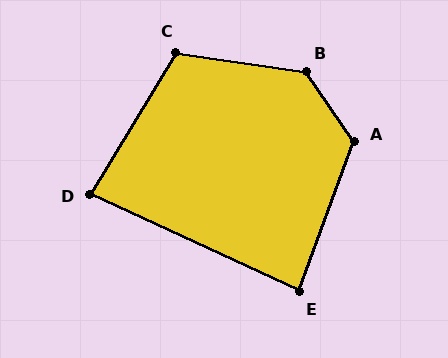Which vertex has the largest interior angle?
B, at approximately 133 degrees.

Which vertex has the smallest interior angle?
D, at approximately 84 degrees.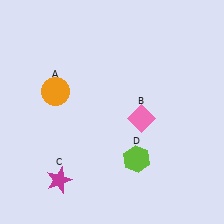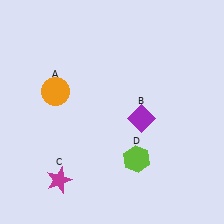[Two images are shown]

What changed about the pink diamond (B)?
In Image 1, B is pink. In Image 2, it changed to purple.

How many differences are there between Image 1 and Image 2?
There is 1 difference between the two images.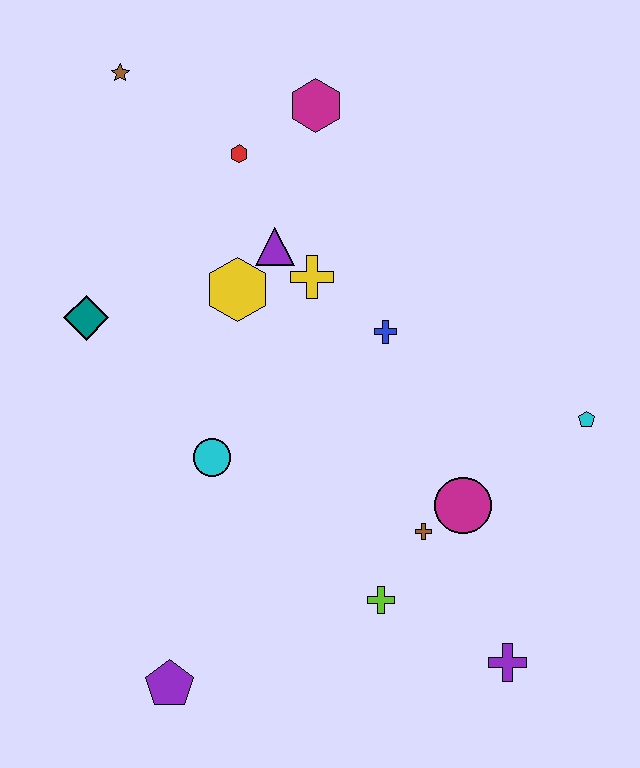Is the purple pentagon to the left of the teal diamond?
No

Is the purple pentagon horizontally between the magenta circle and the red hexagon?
No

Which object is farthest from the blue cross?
The purple pentagon is farthest from the blue cross.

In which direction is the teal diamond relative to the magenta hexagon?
The teal diamond is to the left of the magenta hexagon.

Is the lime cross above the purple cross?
Yes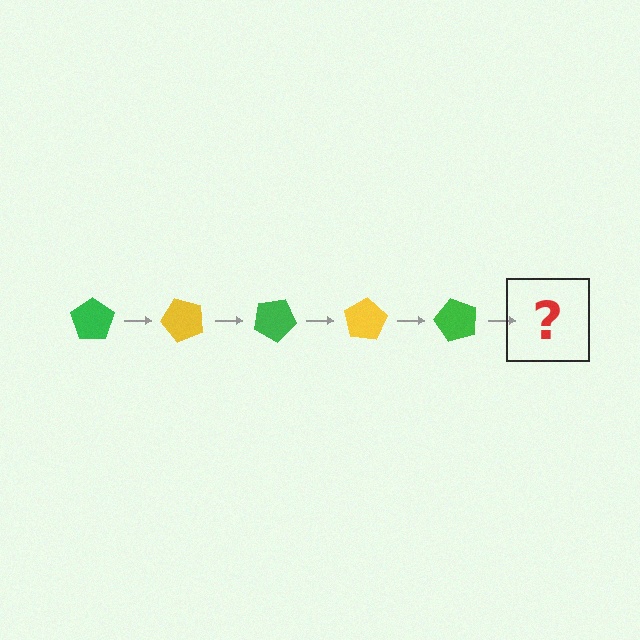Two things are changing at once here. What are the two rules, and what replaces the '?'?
The two rules are that it rotates 50 degrees each step and the color cycles through green and yellow. The '?' should be a yellow pentagon, rotated 250 degrees from the start.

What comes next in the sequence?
The next element should be a yellow pentagon, rotated 250 degrees from the start.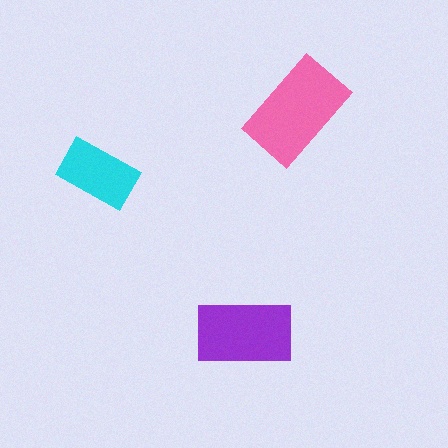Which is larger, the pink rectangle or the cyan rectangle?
The pink one.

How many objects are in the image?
There are 3 objects in the image.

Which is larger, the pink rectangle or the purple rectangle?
The pink one.